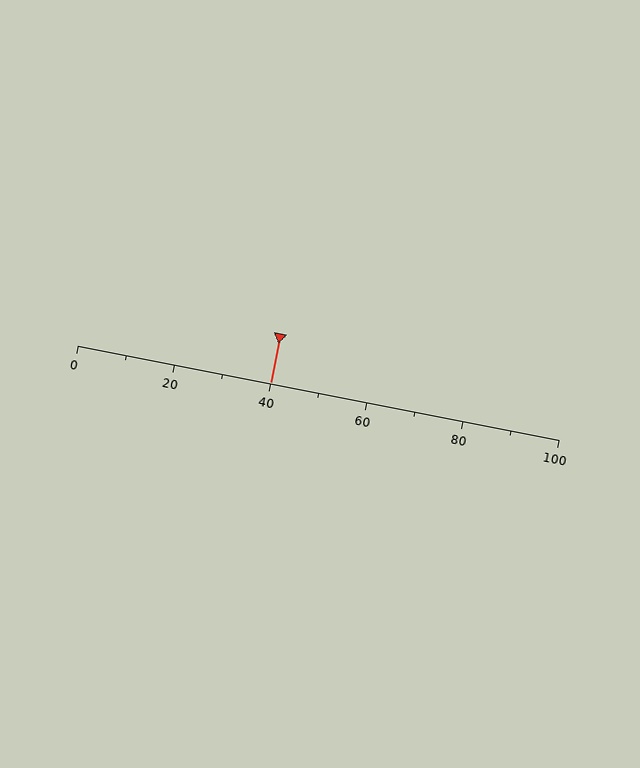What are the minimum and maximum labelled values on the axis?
The axis runs from 0 to 100.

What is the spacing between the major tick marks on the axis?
The major ticks are spaced 20 apart.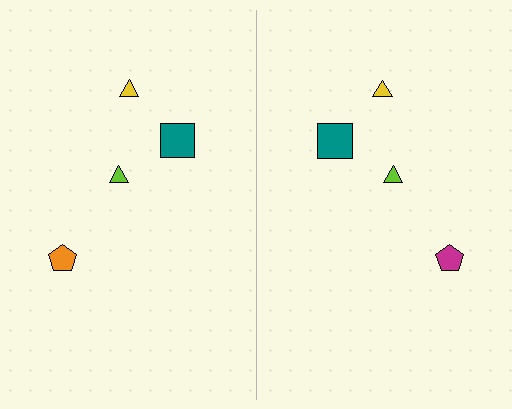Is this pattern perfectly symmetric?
No, the pattern is not perfectly symmetric. The magenta pentagon on the right side breaks the symmetry — its mirror counterpart is orange.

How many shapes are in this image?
There are 8 shapes in this image.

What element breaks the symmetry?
The magenta pentagon on the right side breaks the symmetry — its mirror counterpart is orange.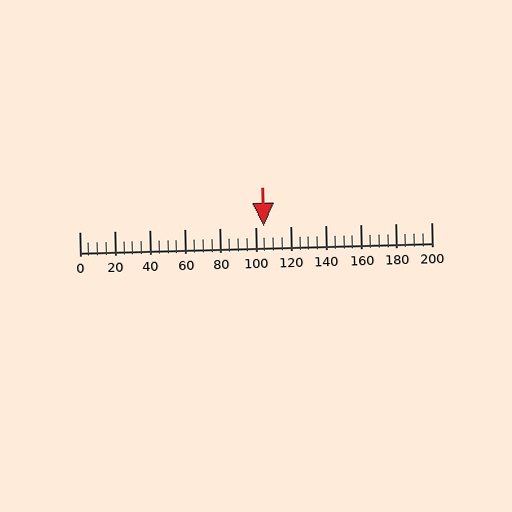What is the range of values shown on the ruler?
The ruler shows values from 0 to 200.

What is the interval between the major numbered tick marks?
The major tick marks are spaced 20 units apart.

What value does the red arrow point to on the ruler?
The red arrow points to approximately 105.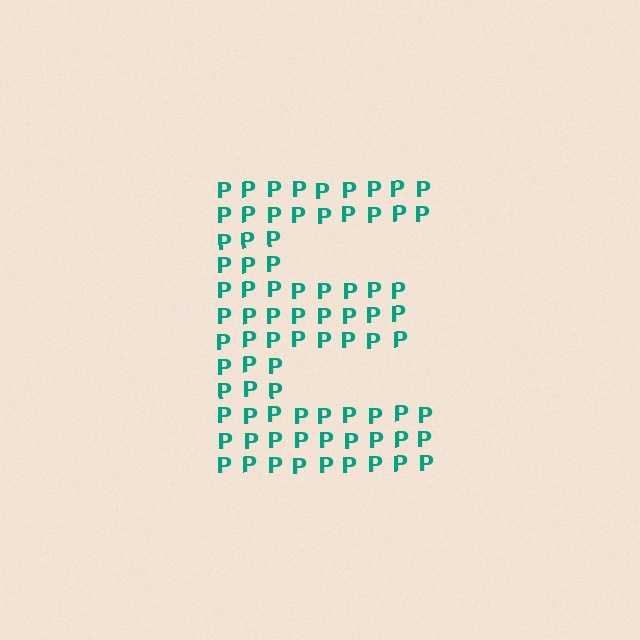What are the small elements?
The small elements are letter P's.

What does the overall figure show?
The overall figure shows the letter E.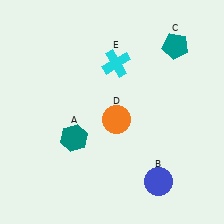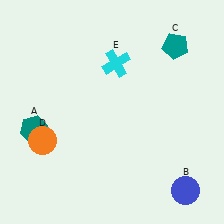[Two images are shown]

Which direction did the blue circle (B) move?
The blue circle (B) moved right.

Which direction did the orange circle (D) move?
The orange circle (D) moved left.